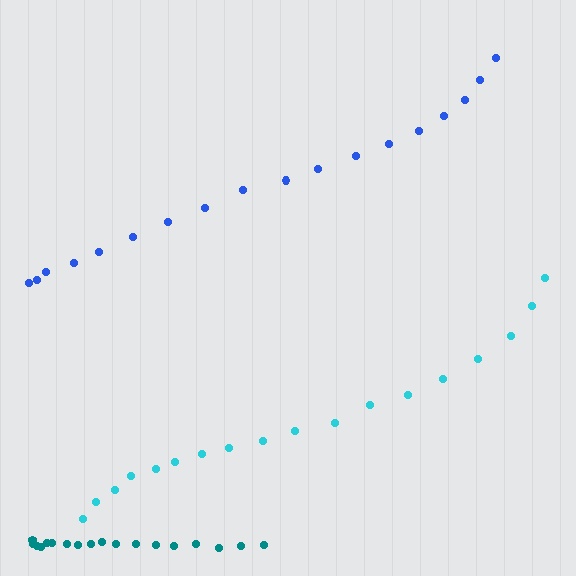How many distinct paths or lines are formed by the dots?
There are 3 distinct paths.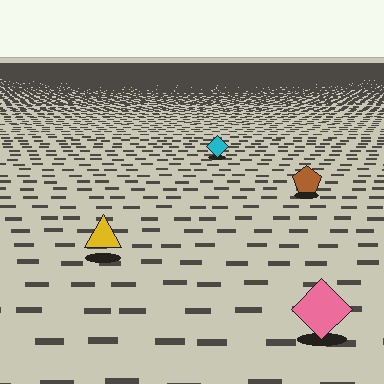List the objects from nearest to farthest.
From nearest to farthest: the pink diamond, the yellow triangle, the brown pentagon, the cyan diamond.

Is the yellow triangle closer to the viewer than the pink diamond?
No. The pink diamond is closer — you can tell from the texture gradient: the ground texture is coarser near it.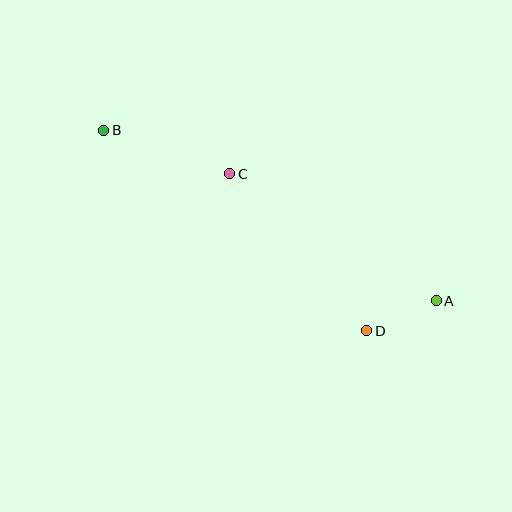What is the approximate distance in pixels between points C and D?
The distance between C and D is approximately 208 pixels.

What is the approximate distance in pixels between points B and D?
The distance between B and D is approximately 331 pixels.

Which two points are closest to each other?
Points A and D are closest to each other.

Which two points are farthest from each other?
Points A and B are farthest from each other.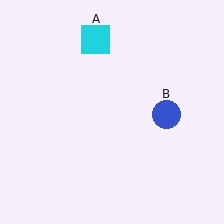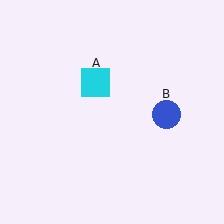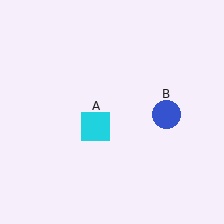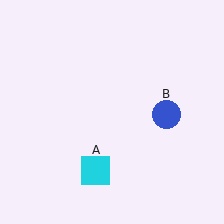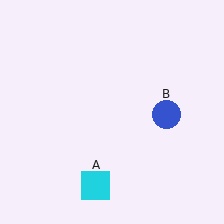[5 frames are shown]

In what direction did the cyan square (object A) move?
The cyan square (object A) moved down.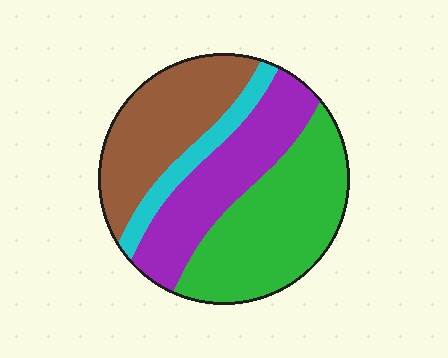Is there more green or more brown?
Green.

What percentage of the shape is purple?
Purple covers 26% of the shape.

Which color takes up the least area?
Cyan, at roughly 10%.